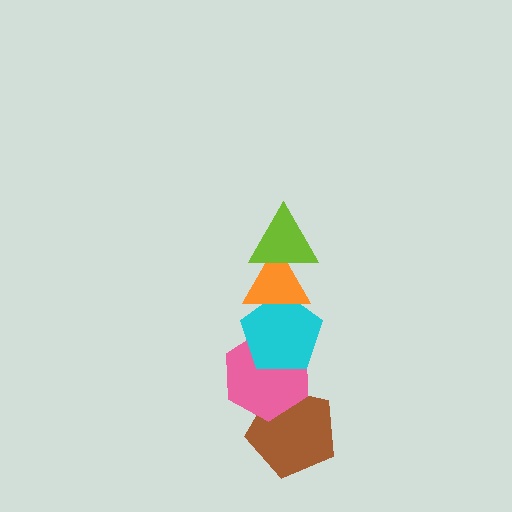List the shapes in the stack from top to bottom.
From top to bottom: the lime triangle, the orange triangle, the cyan pentagon, the pink hexagon, the brown pentagon.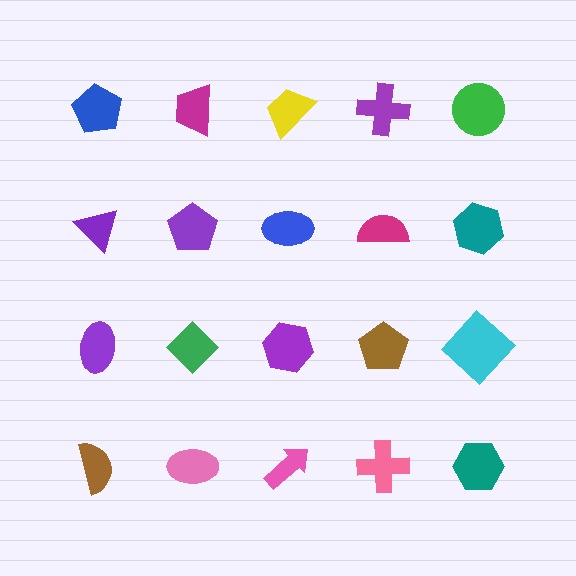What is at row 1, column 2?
A magenta trapezoid.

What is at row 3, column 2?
A green diamond.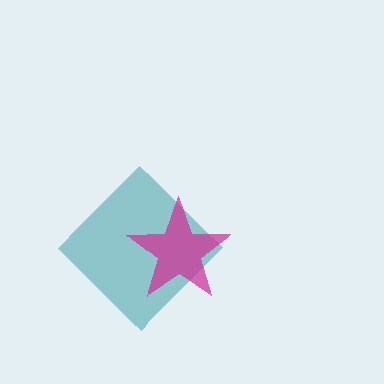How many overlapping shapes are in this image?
There are 2 overlapping shapes in the image.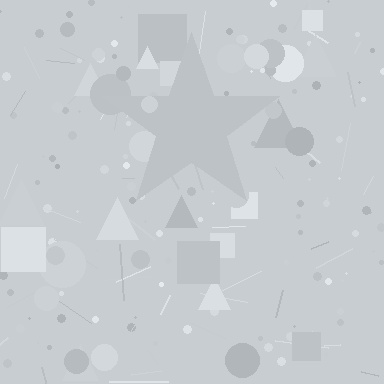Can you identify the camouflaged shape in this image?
The camouflaged shape is a star.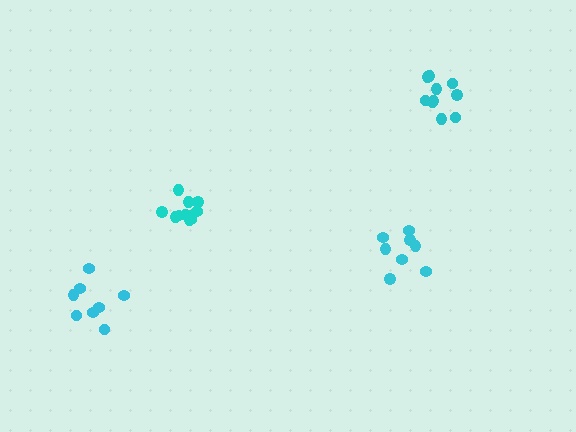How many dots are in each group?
Group 1: 8 dots, Group 2: 8 dots, Group 3: 11 dots, Group 4: 10 dots (37 total).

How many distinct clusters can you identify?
There are 4 distinct clusters.